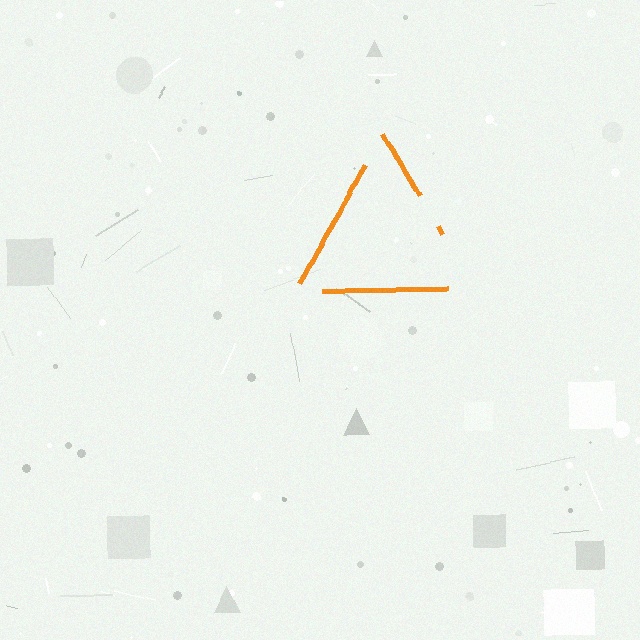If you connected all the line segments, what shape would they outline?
They would outline a triangle.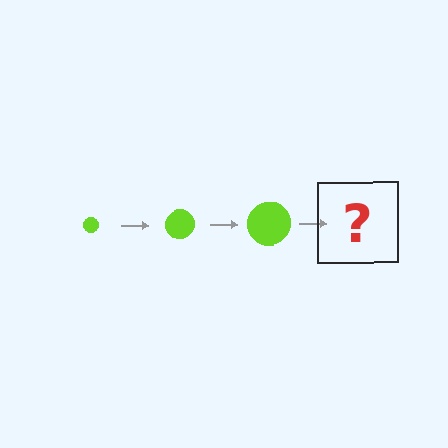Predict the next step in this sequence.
The next step is a lime circle, larger than the previous one.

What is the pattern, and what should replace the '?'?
The pattern is that the circle gets progressively larger each step. The '?' should be a lime circle, larger than the previous one.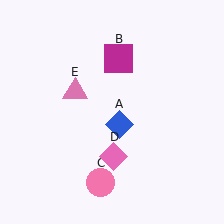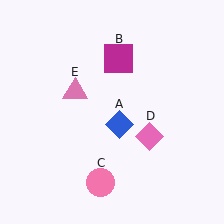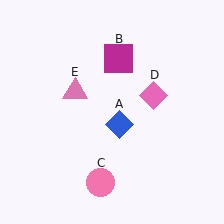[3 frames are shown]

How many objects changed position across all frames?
1 object changed position: pink diamond (object D).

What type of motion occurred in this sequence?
The pink diamond (object D) rotated counterclockwise around the center of the scene.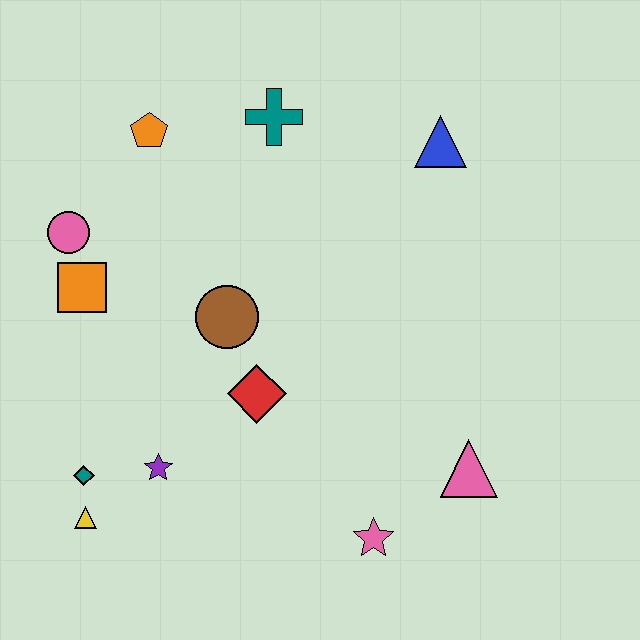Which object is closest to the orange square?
The pink circle is closest to the orange square.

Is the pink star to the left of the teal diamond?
No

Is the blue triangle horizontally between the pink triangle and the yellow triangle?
Yes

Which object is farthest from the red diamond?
The blue triangle is farthest from the red diamond.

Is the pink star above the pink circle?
No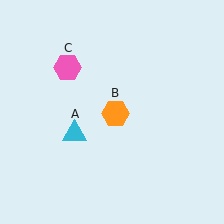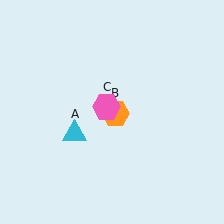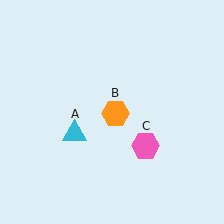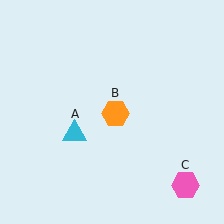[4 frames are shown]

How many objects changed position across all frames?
1 object changed position: pink hexagon (object C).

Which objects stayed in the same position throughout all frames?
Cyan triangle (object A) and orange hexagon (object B) remained stationary.